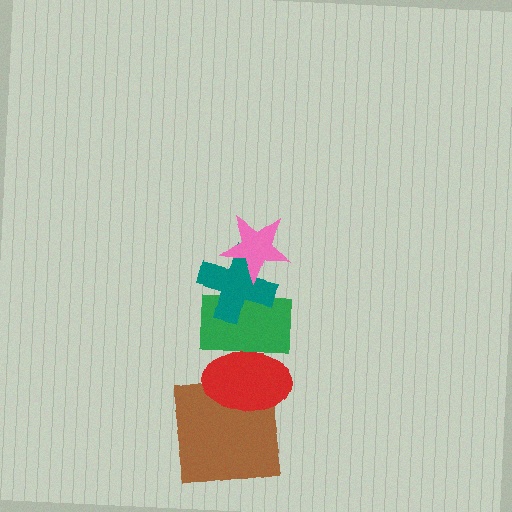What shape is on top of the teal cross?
The pink star is on top of the teal cross.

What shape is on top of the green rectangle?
The teal cross is on top of the green rectangle.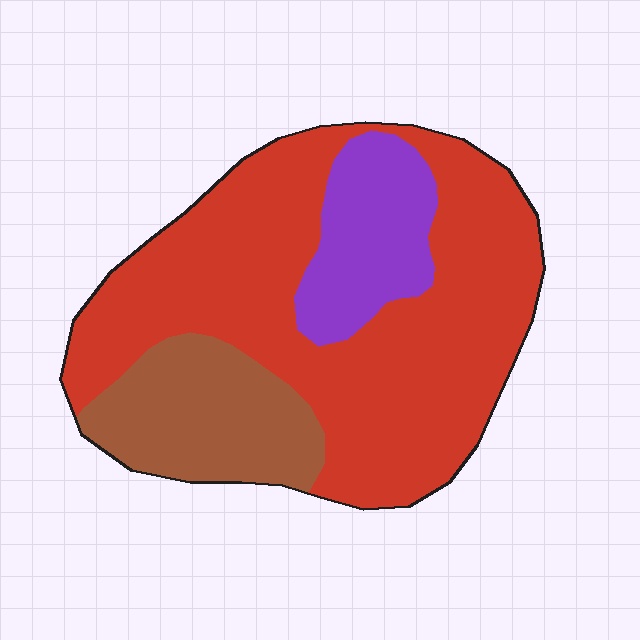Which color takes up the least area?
Purple, at roughly 15%.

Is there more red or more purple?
Red.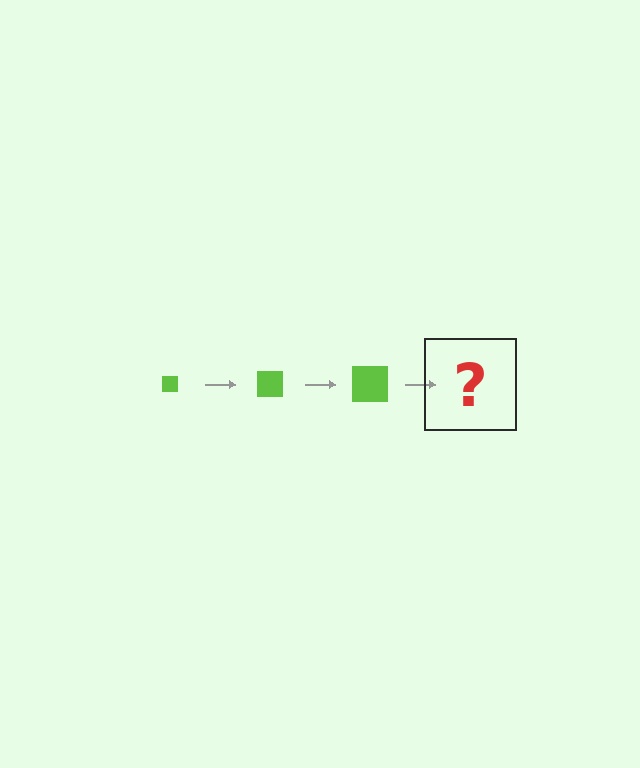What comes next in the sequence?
The next element should be a lime square, larger than the previous one.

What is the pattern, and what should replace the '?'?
The pattern is that the square gets progressively larger each step. The '?' should be a lime square, larger than the previous one.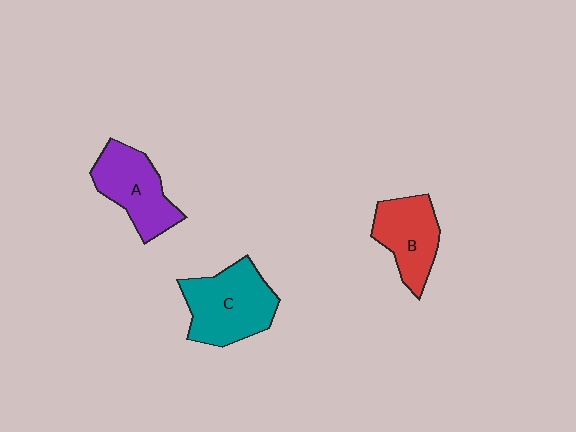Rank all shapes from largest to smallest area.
From largest to smallest: C (teal), A (purple), B (red).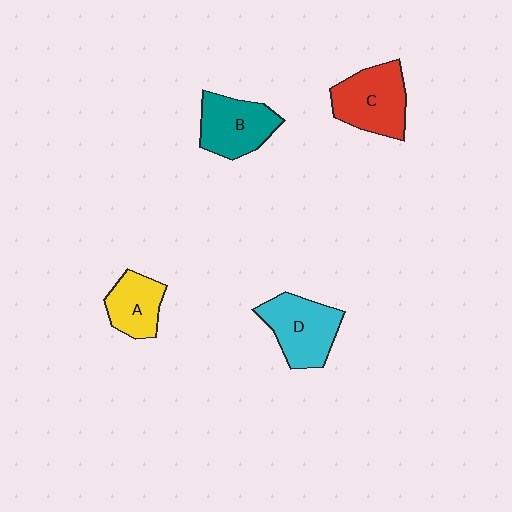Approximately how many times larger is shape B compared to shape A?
Approximately 1.3 times.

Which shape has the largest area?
Shape C (red).